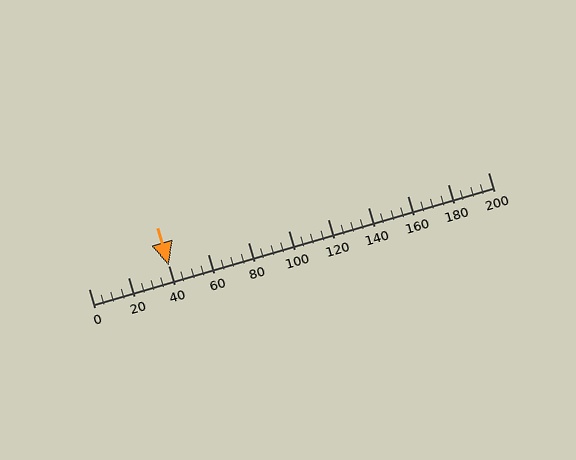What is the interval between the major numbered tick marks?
The major tick marks are spaced 20 units apart.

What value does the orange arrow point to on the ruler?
The orange arrow points to approximately 40.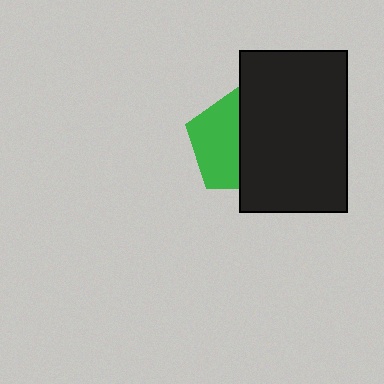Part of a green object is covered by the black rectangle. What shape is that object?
It is a pentagon.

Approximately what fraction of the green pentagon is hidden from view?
Roughly 51% of the green pentagon is hidden behind the black rectangle.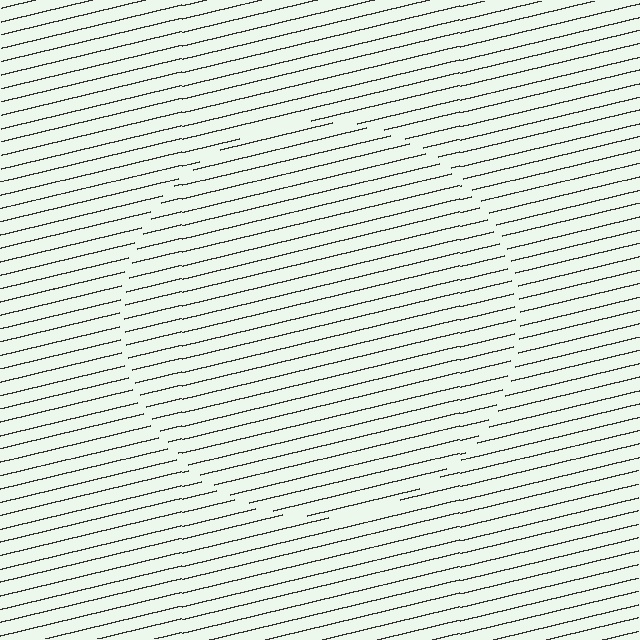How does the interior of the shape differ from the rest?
The interior of the shape contains the same grating, shifted by half a period — the contour is defined by the phase discontinuity where line-ends from the inner and outer gratings abut.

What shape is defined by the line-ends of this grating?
An illusory circle. The interior of the shape contains the same grating, shifted by half a period — the contour is defined by the phase discontinuity where line-ends from the inner and outer gratings abut.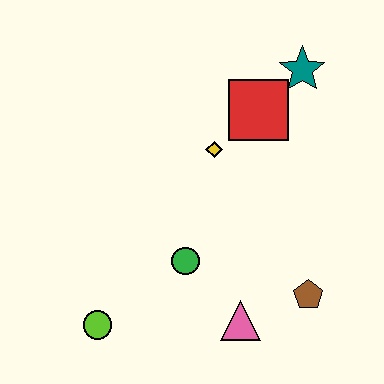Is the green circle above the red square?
No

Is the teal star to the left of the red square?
No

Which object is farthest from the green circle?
The teal star is farthest from the green circle.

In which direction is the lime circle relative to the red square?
The lime circle is below the red square.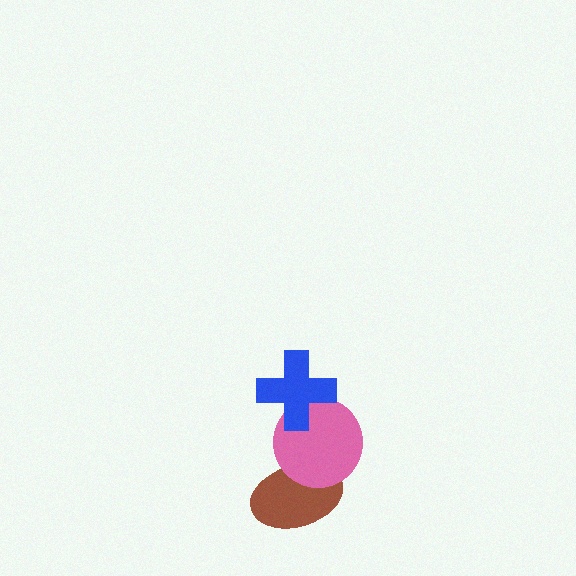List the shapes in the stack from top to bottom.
From top to bottom: the blue cross, the pink circle, the brown ellipse.